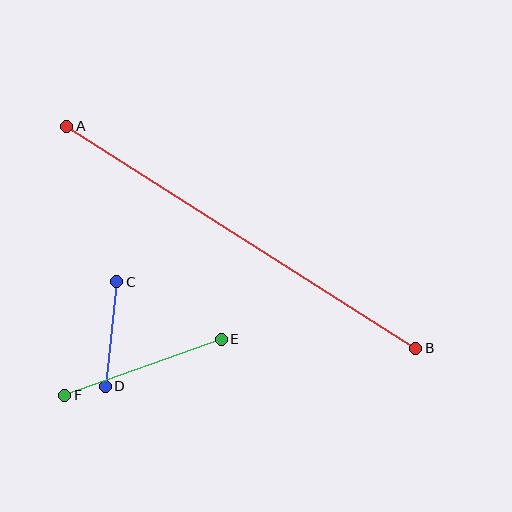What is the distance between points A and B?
The distance is approximately 413 pixels.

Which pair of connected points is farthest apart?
Points A and B are farthest apart.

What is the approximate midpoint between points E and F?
The midpoint is at approximately (143, 367) pixels.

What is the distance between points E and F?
The distance is approximately 166 pixels.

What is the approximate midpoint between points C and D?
The midpoint is at approximately (111, 334) pixels.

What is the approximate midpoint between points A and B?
The midpoint is at approximately (241, 237) pixels.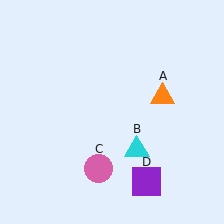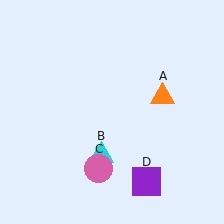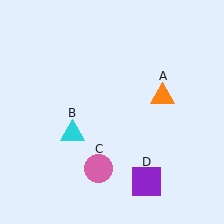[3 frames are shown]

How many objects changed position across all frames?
1 object changed position: cyan triangle (object B).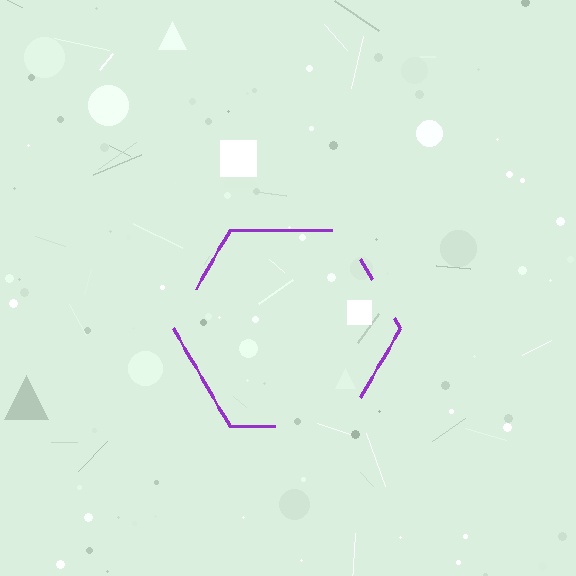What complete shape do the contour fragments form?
The contour fragments form a hexagon.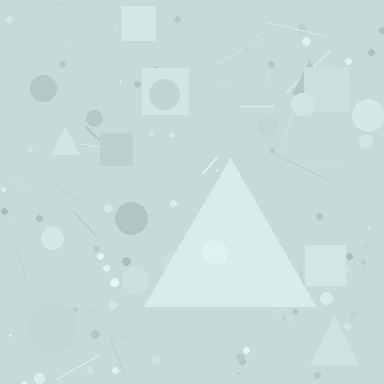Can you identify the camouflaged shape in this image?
The camouflaged shape is a triangle.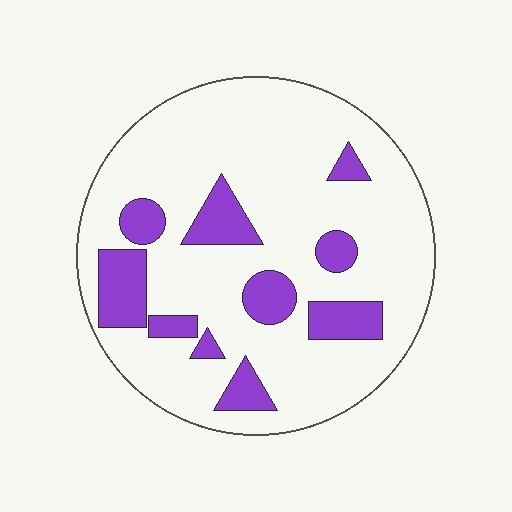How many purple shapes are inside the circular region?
10.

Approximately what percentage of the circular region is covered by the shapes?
Approximately 20%.